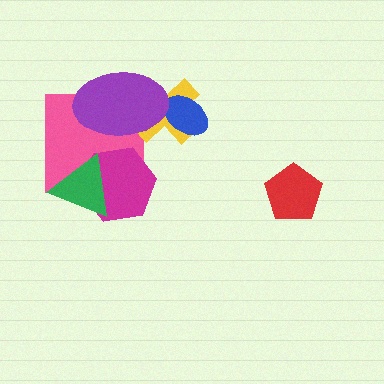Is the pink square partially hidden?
Yes, it is partially covered by another shape.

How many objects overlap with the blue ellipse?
2 objects overlap with the blue ellipse.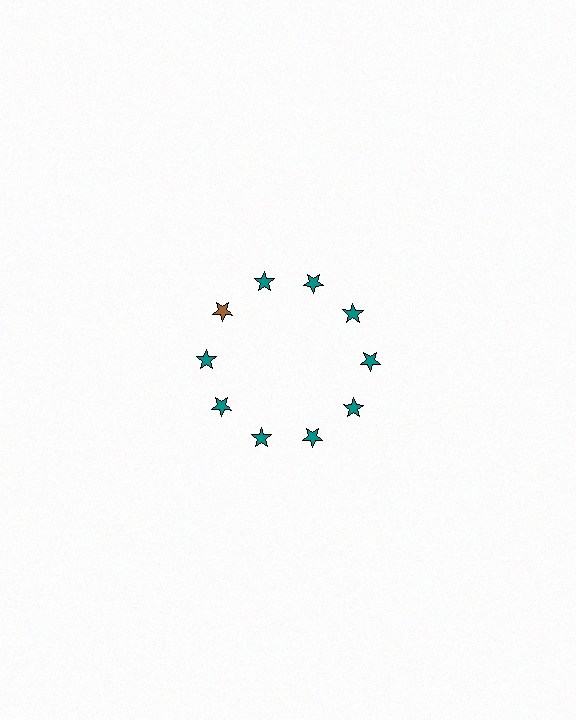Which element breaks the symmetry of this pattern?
The brown star at roughly the 10 o'clock position breaks the symmetry. All other shapes are teal stars.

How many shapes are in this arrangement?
There are 10 shapes arranged in a ring pattern.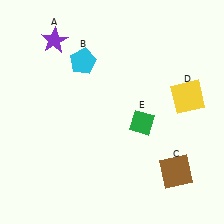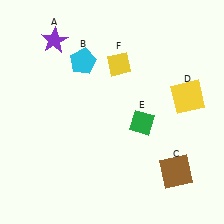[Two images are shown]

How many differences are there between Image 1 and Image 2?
There is 1 difference between the two images.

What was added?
A yellow diamond (F) was added in Image 2.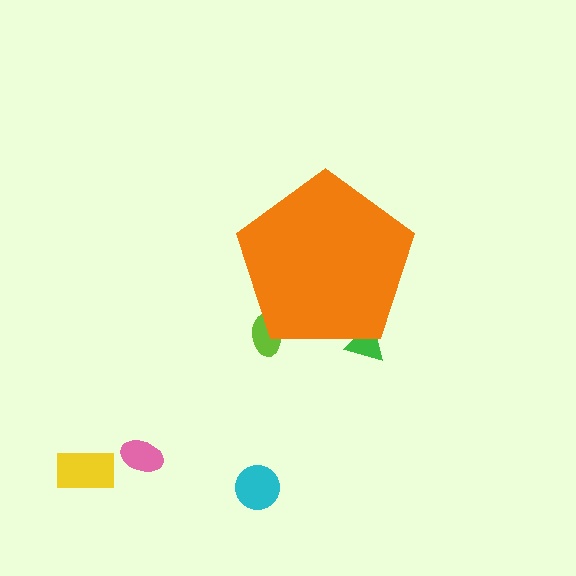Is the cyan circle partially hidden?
No, the cyan circle is fully visible.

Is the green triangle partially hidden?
Yes, the green triangle is partially hidden behind the orange pentagon.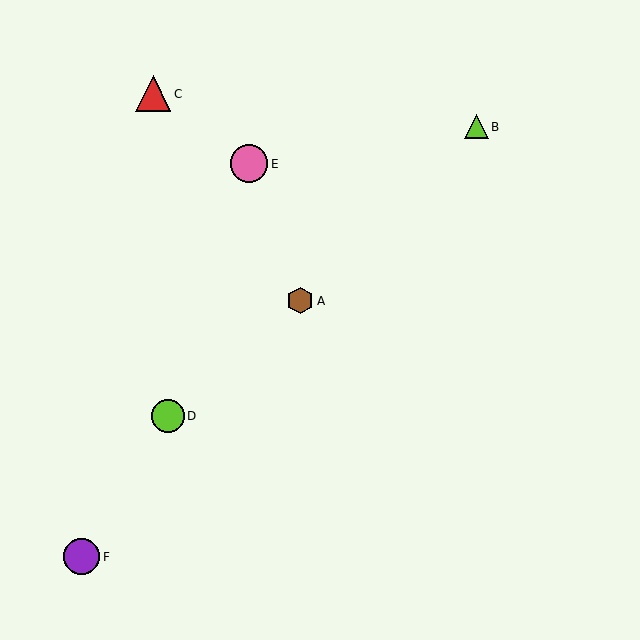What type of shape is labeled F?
Shape F is a purple circle.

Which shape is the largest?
The pink circle (labeled E) is the largest.